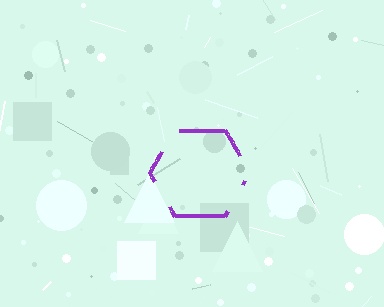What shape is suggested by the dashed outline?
The dashed outline suggests a hexagon.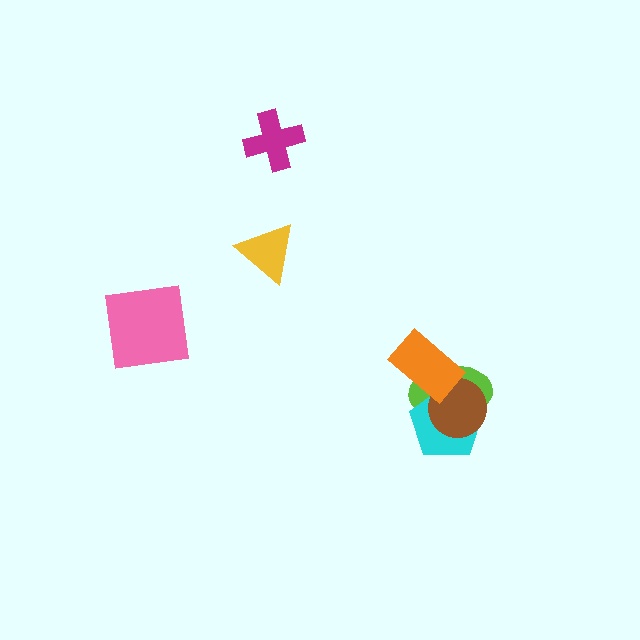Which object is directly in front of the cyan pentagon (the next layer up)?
The brown circle is directly in front of the cyan pentagon.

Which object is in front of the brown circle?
The orange rectangle is in front of the brown circle.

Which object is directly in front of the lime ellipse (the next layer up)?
The cyan pentagon is directly in front of the lime ellipse.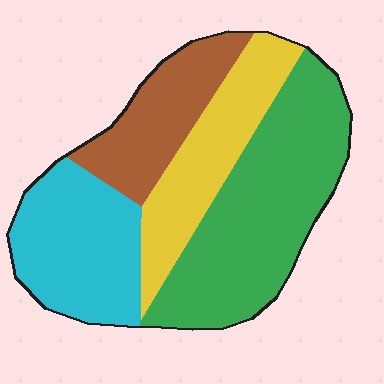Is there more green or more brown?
Green.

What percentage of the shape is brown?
Brown takes up about one sixth (1/6) of the shape.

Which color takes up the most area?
Green, at roughly 40%.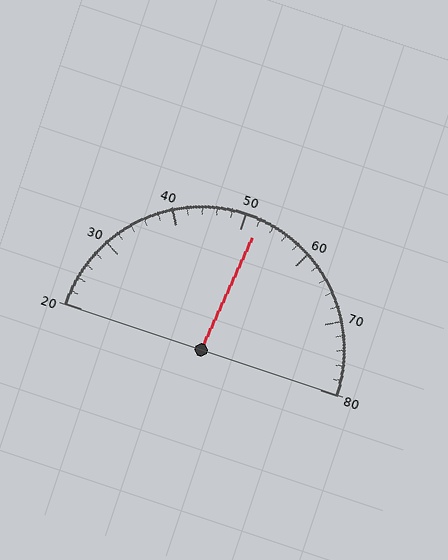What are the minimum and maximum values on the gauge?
The gauge ranges from 20 to 80.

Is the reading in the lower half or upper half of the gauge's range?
The reading is in the upper half of the range (20 to 80).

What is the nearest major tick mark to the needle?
The nearest major tick mark is 50.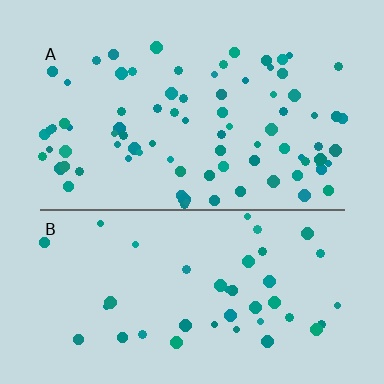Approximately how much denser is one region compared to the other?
Approximately 2.0× — region A over region B.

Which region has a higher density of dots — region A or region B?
A (the top).